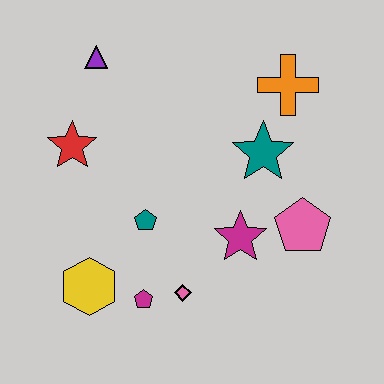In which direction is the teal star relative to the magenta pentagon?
The teal star is above the magenta pentagon.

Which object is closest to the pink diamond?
The magenta pentagon is closest to the pink diamond.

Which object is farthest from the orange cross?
The yellow hexagon is farthest from the orange cross.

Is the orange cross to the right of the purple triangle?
Yes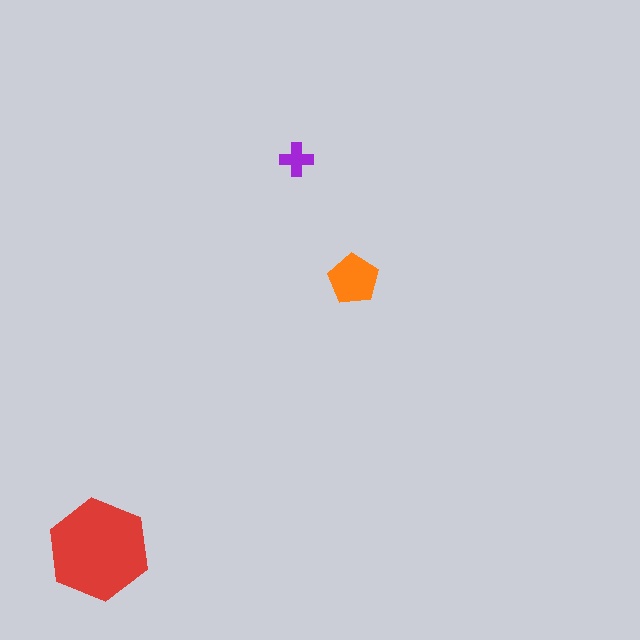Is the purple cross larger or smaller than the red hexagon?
Smaller.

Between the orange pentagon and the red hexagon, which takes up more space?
The red hexagon.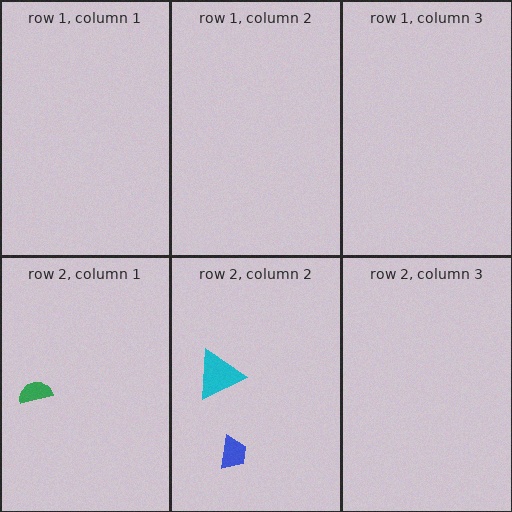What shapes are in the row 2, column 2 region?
The cyan triangle, the blue trapezoid.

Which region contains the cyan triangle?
The row 2, column 2 region.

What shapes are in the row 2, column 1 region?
The green semicircle.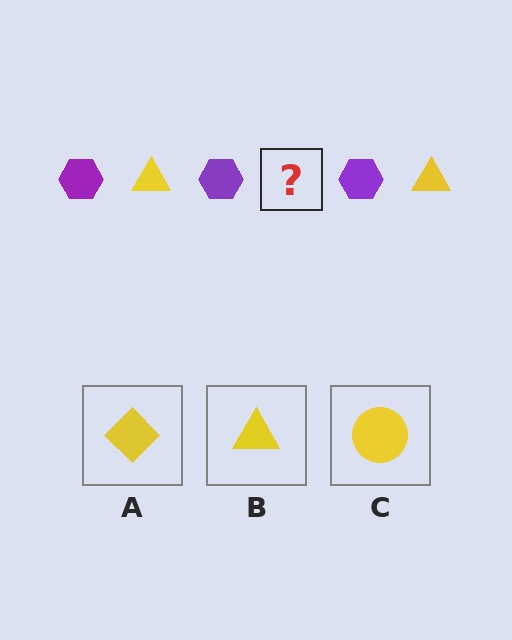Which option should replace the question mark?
Option B.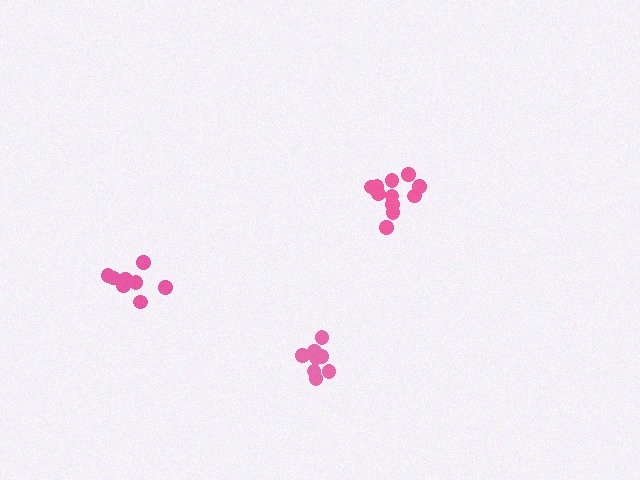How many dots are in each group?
Group 1: 8 dots, Group 2: 8 dots, Group 3: 11 dots (27 total).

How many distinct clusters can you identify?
There are 3 distinct clusters.